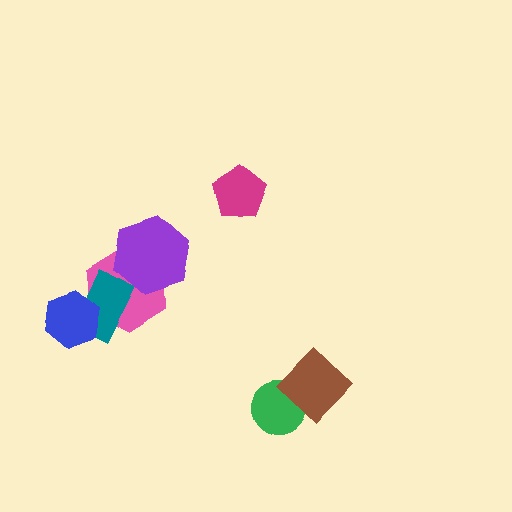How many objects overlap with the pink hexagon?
3 objects overlap with the pink hexagon.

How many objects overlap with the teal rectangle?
2 objects overlap with the teal rectangle.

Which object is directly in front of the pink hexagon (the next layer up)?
The teal rectangle is directly in front of the pink hexagon.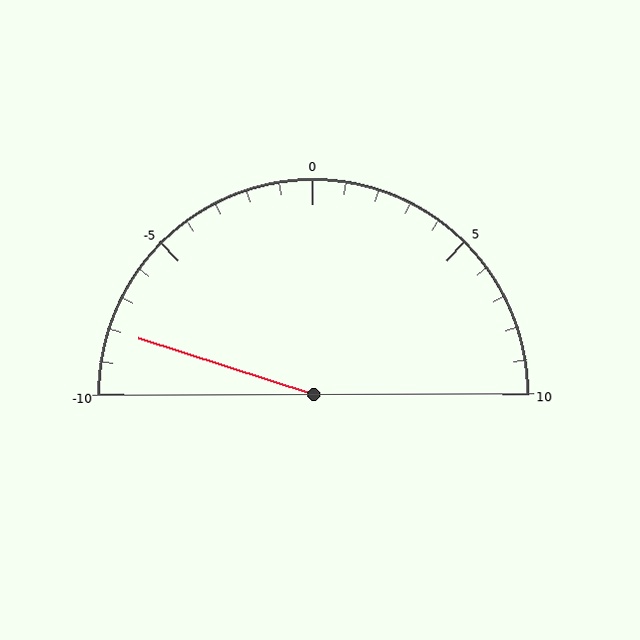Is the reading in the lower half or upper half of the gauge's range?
The reading is in the lower half of the range (-10 to 10).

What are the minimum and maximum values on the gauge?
The gauge ranges from -10 to 10.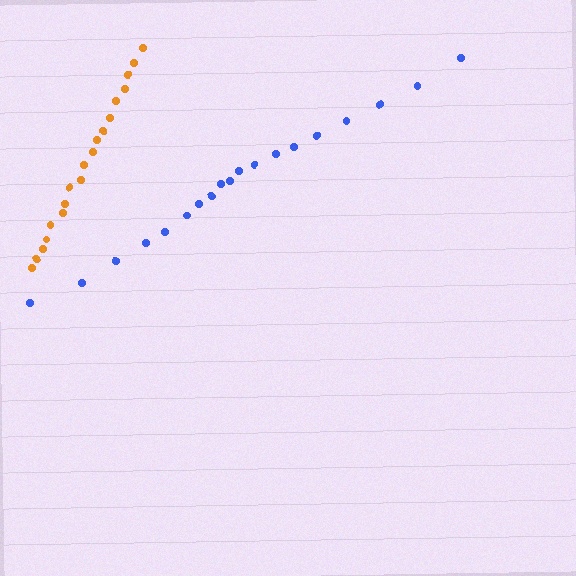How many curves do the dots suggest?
There are 2 distinct paths.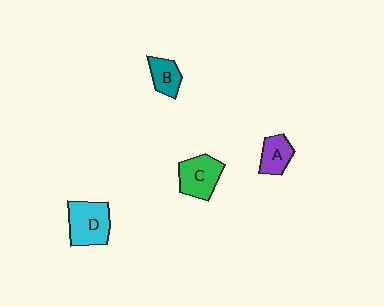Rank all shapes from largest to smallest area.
From largest to smallest: D (cyan), C (green), A (purple), B (teal).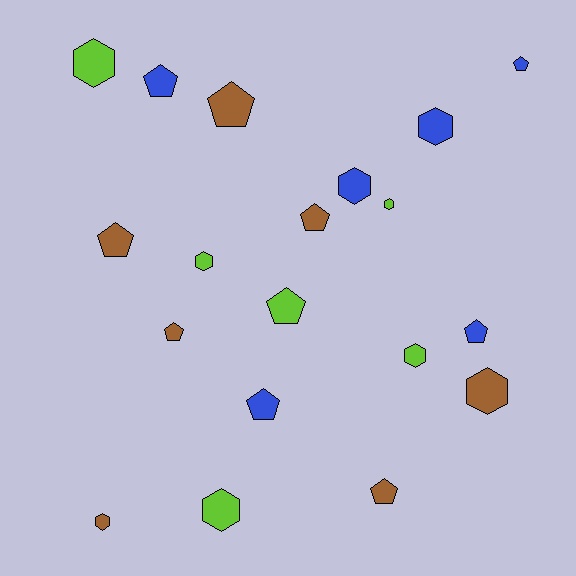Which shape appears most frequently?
Pentagon, with 10 objects.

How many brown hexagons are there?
There are 2 brown hexagons.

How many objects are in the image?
There are 19 objects.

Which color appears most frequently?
Brown, with 7 objects.